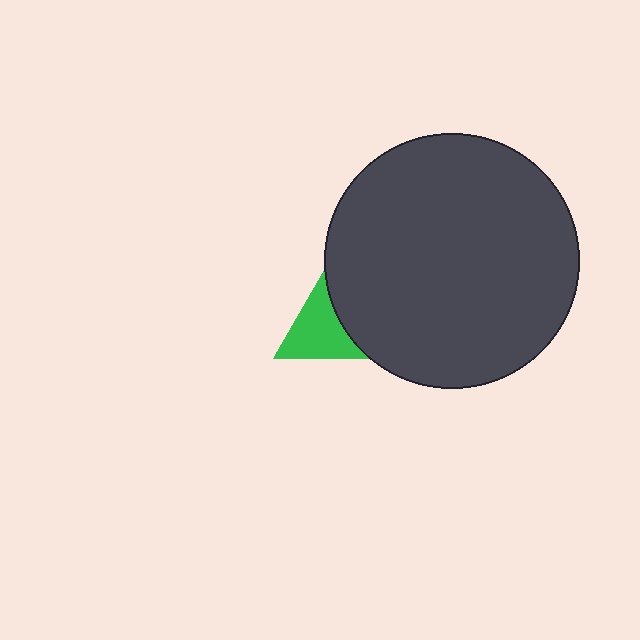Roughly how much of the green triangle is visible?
About half of it is visible (roughly 51%).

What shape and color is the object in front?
The object in front is a dark gray circle.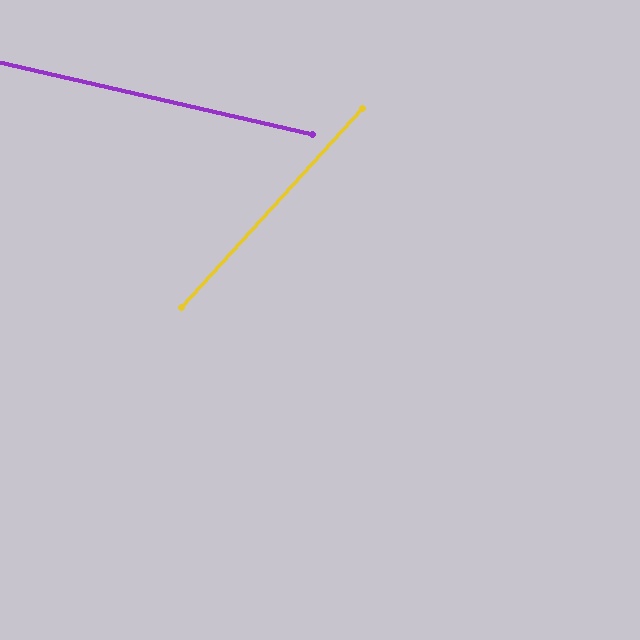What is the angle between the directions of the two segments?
Approximately 61 degrees.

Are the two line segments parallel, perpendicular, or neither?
Neither parallel nor perpendicular — they differ by about 61°.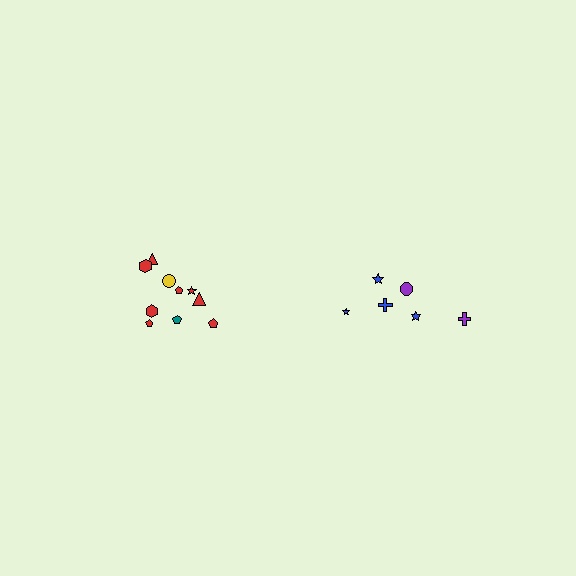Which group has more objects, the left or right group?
The left group.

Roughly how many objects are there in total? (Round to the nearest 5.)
Roughly 15 objects in total.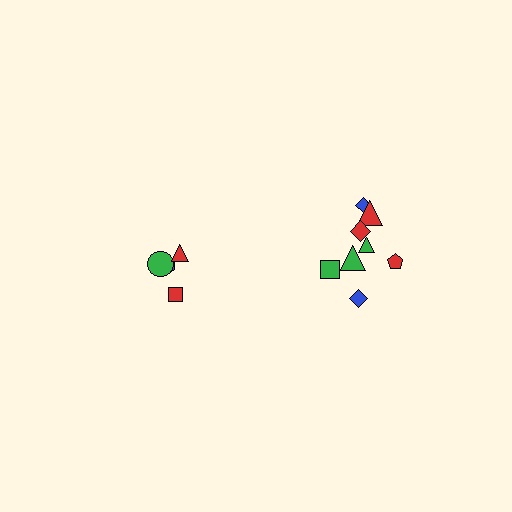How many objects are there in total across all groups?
There are 12 objects.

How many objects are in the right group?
There are 8 objects.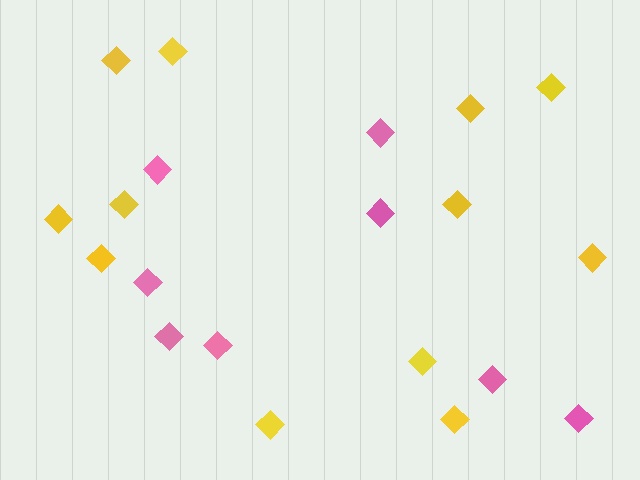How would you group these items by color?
There are 2 groups: one group of yellow diamonds (12) and one group of pink diamonds (8).